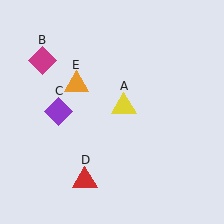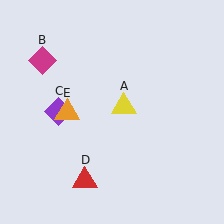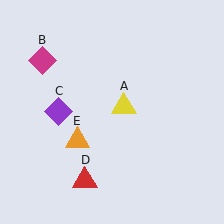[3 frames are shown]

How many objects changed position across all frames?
1 object changed position: orange triangle (object E).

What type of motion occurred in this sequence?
The orange triangle (object E) rotated counterclockwise around the center of the scene.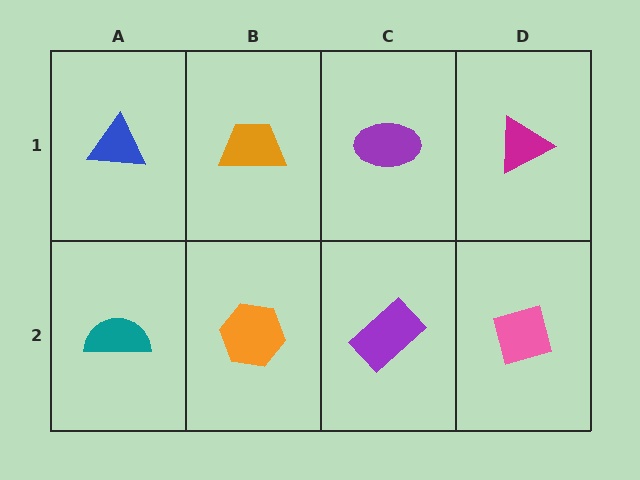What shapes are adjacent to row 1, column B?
An orange hexagon (row 2, column B), a blue triangle (row 1, column A), a purple ellipse (row 1, column C).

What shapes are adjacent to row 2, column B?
An orange trapezoid (row 1, column B), a teal semicircle (row 2, column A), a purple rectangle (row 2, column C).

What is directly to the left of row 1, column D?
A purple ellipse.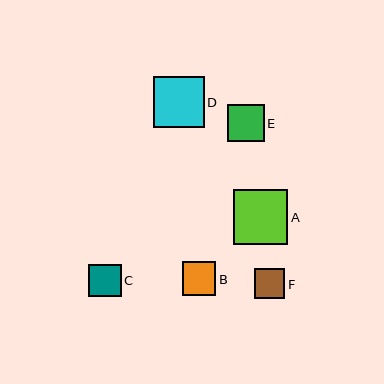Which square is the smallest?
Square F is the smallest with a size of approximately 30 pixels.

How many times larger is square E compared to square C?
Square E is approximately 1.1 times the size of square C.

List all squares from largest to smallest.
From largest to smallest: A, D, E, B, C, F.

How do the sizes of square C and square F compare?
Square C and square F are approximately the same size.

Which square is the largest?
Square A is the largest with a size of approximately 55 pixels.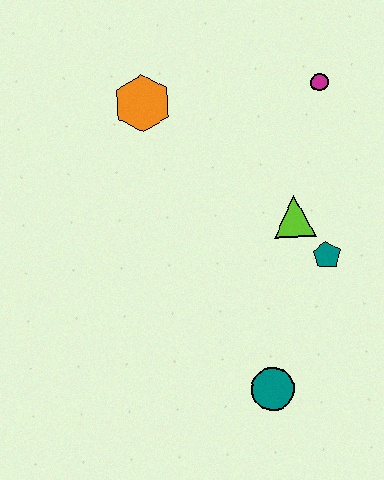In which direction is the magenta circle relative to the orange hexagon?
The magenta circle is to the right of the orange hexagon.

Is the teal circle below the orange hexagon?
Yes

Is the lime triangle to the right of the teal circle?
Yes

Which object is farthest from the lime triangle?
The orange hexagon is farthest from the lime triangle.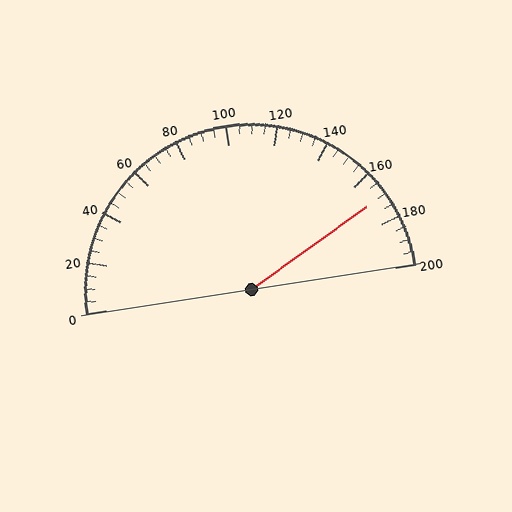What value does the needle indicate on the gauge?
The needle indicates approximately 170.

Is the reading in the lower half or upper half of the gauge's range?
The reading is in the upper half of the range (0 to 200).